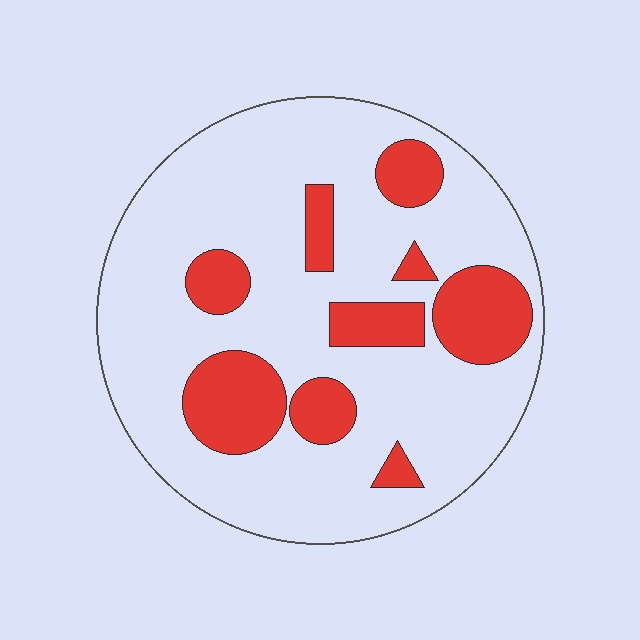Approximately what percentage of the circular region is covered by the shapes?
Approximately 25%.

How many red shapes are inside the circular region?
9.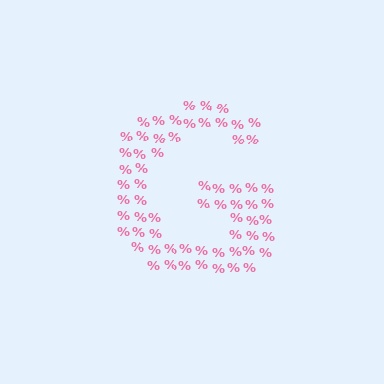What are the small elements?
The small elements are percent signs.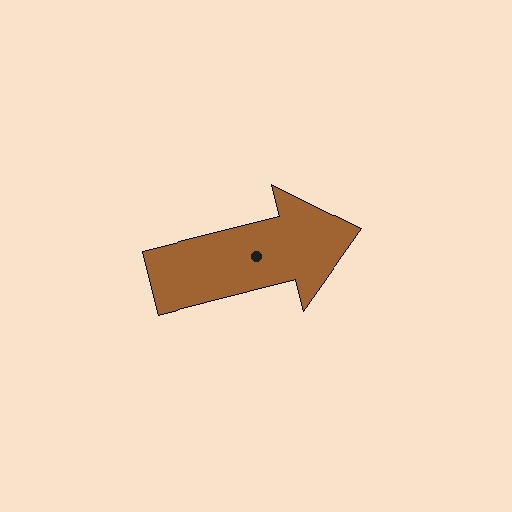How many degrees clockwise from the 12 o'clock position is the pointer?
Approximately 76 degrees.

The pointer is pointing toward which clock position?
Roughly 3 o'clock.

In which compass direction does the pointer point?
East.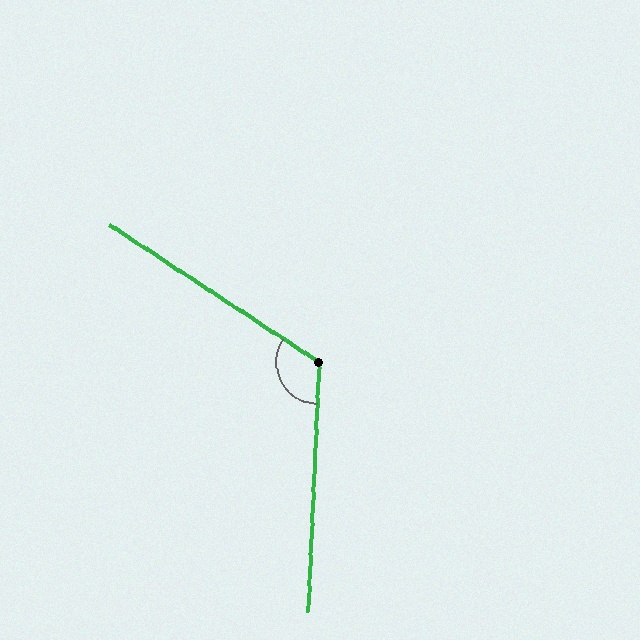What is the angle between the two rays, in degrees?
Approximately 121 degrees.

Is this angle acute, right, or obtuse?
It is obtuse.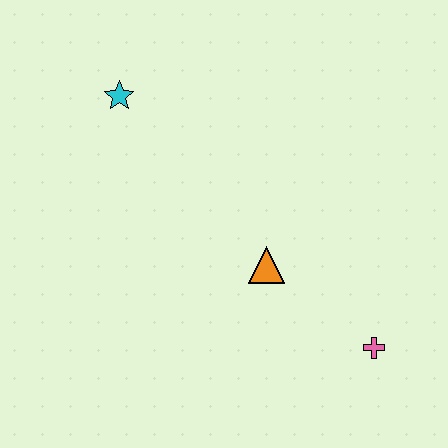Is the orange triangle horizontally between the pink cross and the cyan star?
Yes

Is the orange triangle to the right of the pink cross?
No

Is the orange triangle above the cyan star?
No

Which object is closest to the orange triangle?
The pink cross is closest to the orange triangle.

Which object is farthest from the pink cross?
The cyan star is farthest from the pink cross.